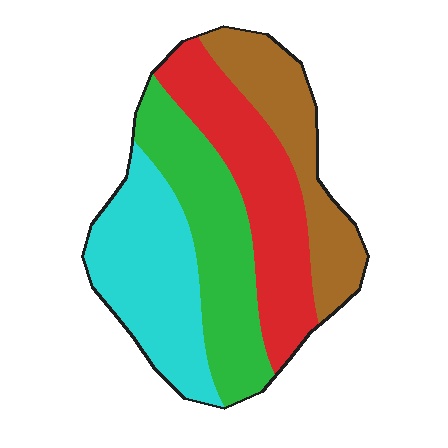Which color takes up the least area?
Brown, at roughly 20%.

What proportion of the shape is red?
Red takes up about one quarter (1/4) of the shape.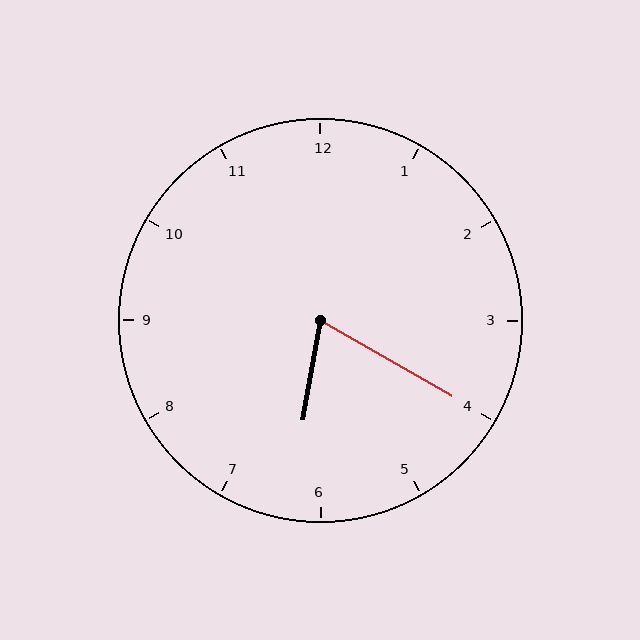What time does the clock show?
6:20.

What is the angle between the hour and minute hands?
Approximately 70 degrees.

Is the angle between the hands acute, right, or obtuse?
It is acute.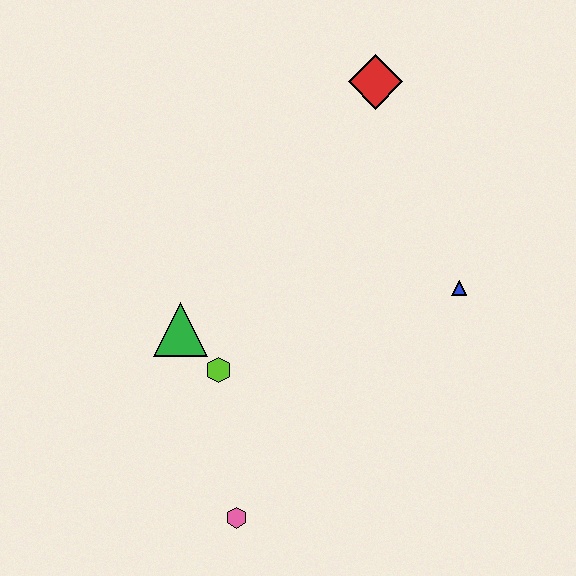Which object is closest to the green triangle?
The lime hexagon is closest to the green triangle.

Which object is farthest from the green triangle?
The red diamond is farthest from the green triangle.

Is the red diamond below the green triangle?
No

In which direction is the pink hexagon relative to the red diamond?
The pink hexagon is below the red diamond.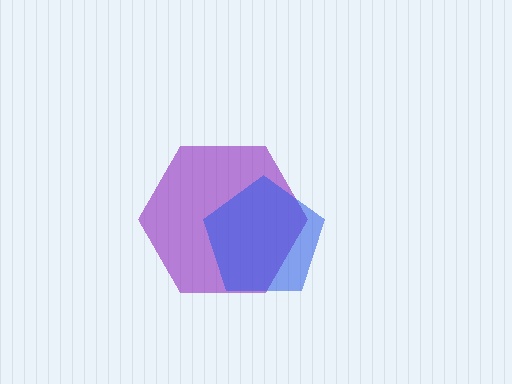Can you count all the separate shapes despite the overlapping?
Yes, there are 2 separate shapes.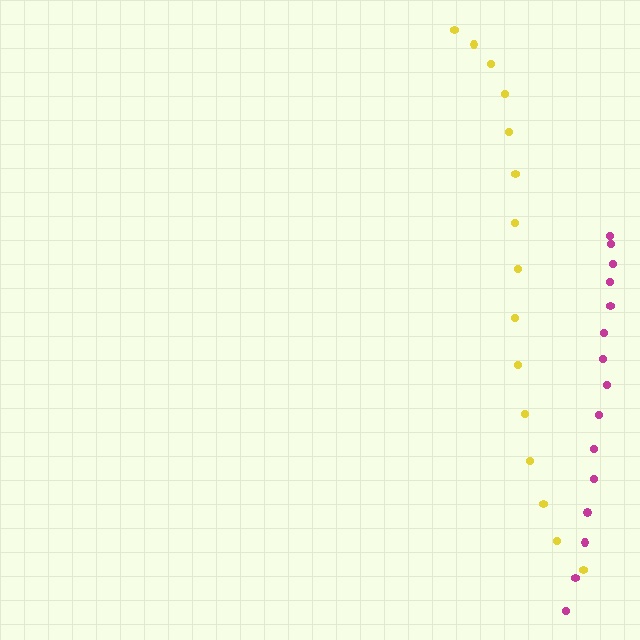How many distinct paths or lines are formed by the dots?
There are 2 distinct paths.